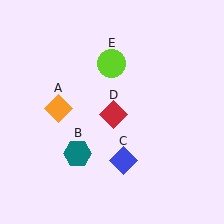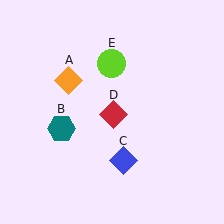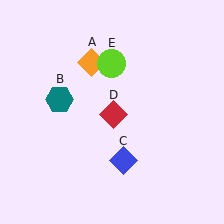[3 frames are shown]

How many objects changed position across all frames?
2 objects changed position: orange diamond (object A), teal hexagon (object B).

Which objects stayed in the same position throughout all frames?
Blue diamond (object C) and red diamond (object D) and lime circle (object E) remained stationary.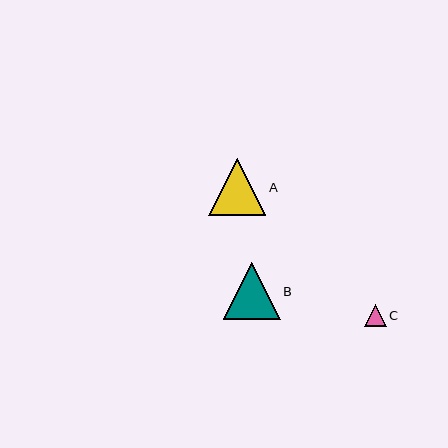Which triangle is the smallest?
Triangle C is the smallest with a size of approximately 22 pixels.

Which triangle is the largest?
Triangle A is the largest with a size of approximately 57 pixels.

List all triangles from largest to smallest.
From largest to smallest: A, B, C.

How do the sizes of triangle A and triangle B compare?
Triangle A and triangle B are approximately the same size.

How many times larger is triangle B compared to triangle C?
Triangle B is approximately 2.6 times the size of triangle C.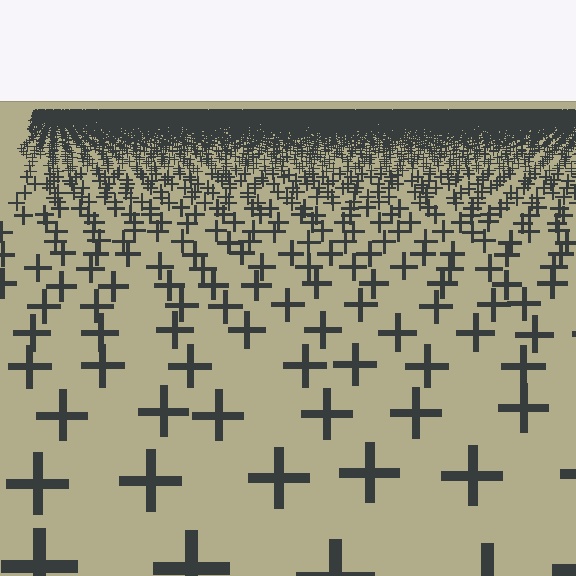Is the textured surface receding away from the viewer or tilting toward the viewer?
The surface is receding away from the viewer. Texture elements get smaller and denser toward the top.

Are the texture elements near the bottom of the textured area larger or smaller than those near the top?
Larger. Near the bottom, elements are closer to the viewer and appear at a bigger on-screen size.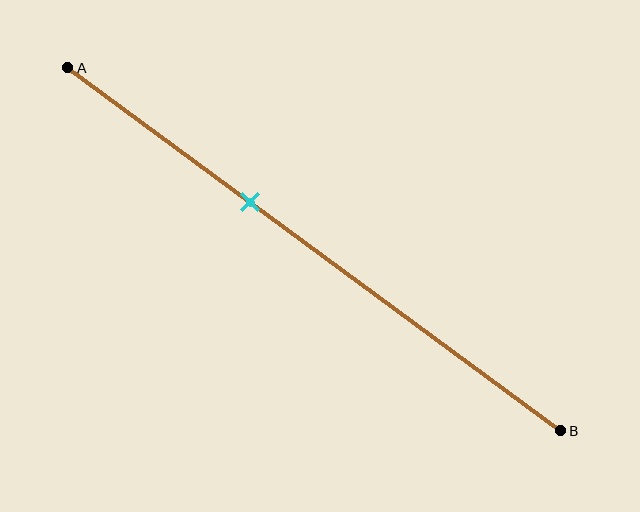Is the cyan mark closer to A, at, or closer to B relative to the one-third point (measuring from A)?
The cyan mark is closer to point B than the one-third point of segment AB.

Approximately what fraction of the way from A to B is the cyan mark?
The cyan mark is approximately 35% of the way from A to B.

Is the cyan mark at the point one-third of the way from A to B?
No, the mark is at about 35% from A, not at the 33% one-third point.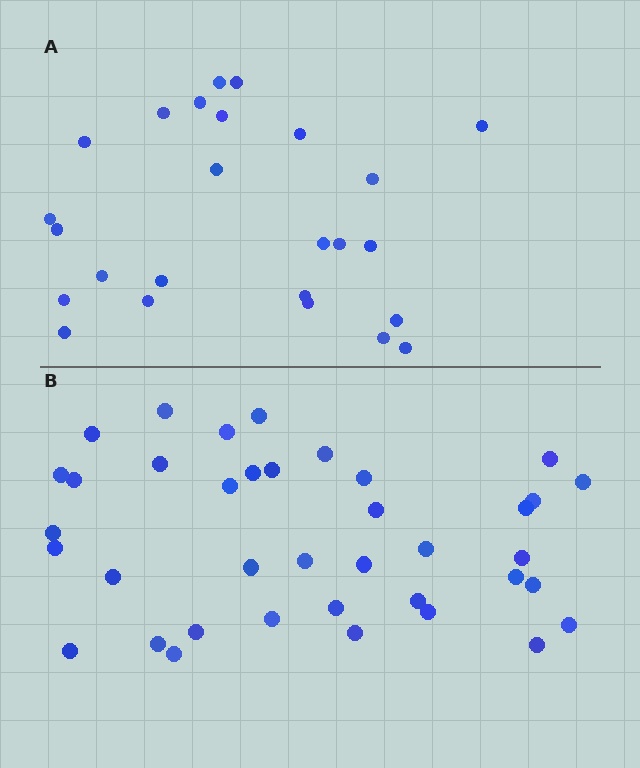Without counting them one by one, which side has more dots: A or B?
Region B (the bottom region) has more dots.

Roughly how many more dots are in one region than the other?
Region B has approximately 15 more dots than region A.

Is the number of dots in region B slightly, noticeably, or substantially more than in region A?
Region B has substantially more. The ratio is roughly 1.5 to 1.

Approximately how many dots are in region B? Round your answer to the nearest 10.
About 40 dots. (The exact count is 38, which rounds to 40.)